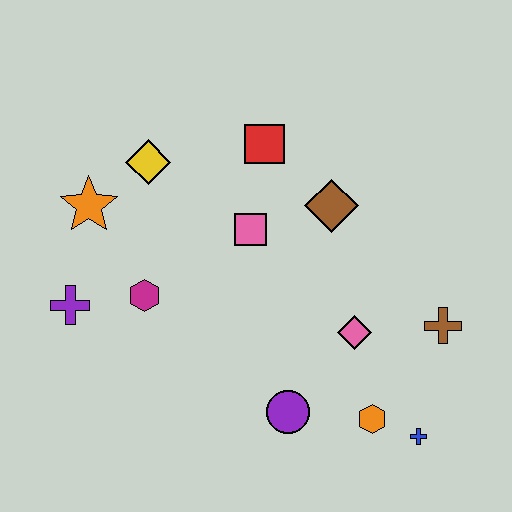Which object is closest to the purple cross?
The magenta hexagon is closest to the purple cross.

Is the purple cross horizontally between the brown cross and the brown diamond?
No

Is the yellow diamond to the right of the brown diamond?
No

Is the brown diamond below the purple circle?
No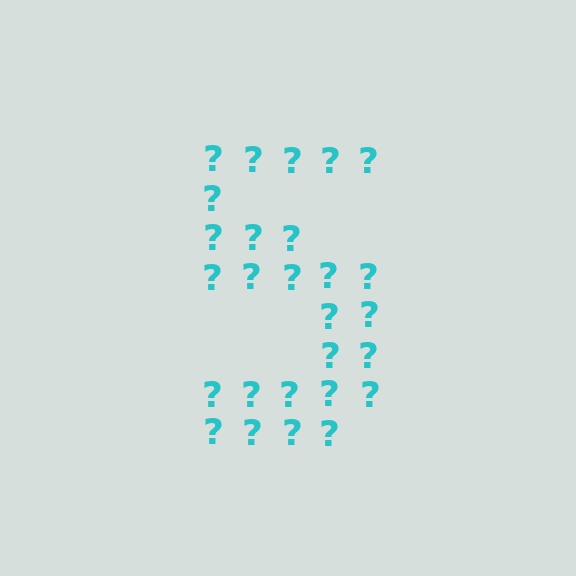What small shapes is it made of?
It is made of small question marks.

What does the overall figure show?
The overall figure shows the digit 5.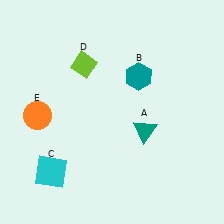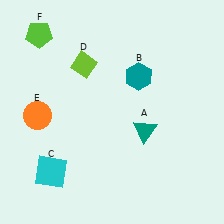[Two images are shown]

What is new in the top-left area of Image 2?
A lime pentagon (F) was added in the top-left area of Image 2.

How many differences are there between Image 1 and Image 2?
There is 1 difference between the two images.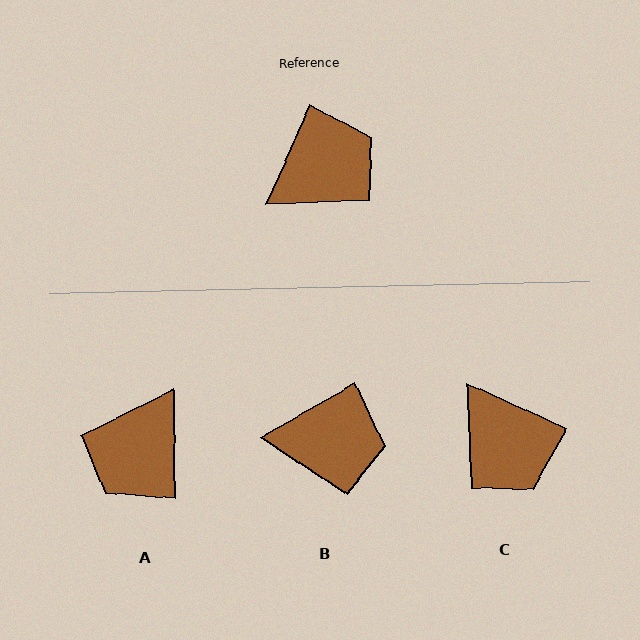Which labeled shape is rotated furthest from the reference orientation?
A, about 156 degrees away.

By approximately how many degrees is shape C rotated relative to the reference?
Approximately 90 degrees clockwise.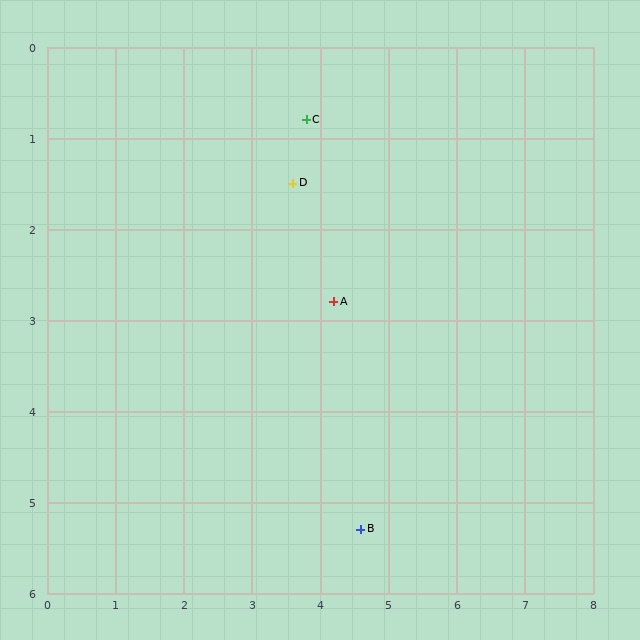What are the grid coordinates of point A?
Point A is at approximately (4.2, 2.8).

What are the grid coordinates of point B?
Point B is at approximately (4.6, 5.3).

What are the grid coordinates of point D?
Point D is at approximately (3.6, 1.5).